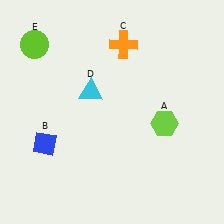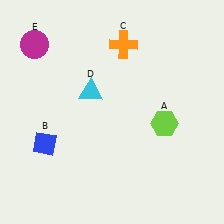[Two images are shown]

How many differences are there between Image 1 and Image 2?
There is 1 difference between the two images.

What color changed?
The circle (E) changed from lime in Image 1 to magenta in Image 2.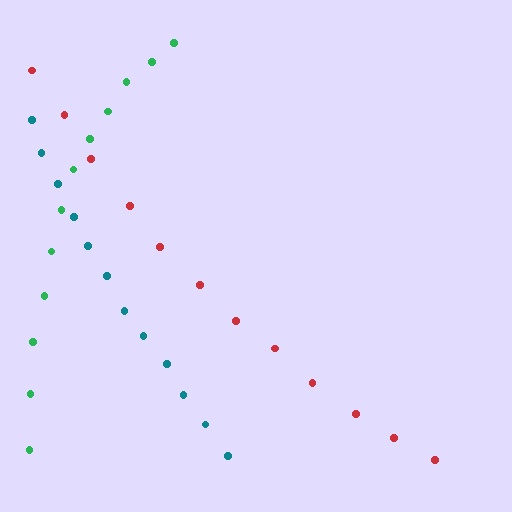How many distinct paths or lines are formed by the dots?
There are 3 distinct paths.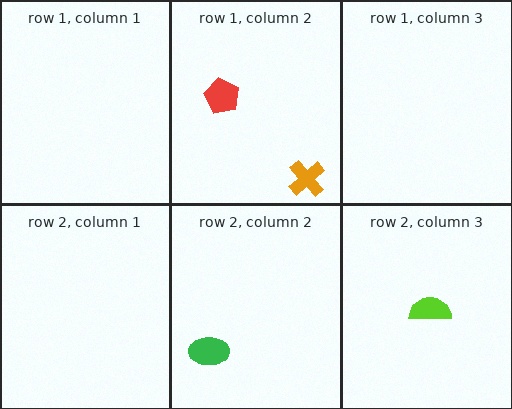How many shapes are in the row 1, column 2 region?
2.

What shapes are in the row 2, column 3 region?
The lime semicircle.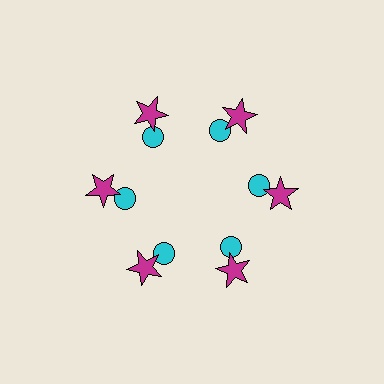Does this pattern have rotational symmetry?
Yes, this pattern has 6-fold rotational symmetry. It looks the same after rotating 60 degrees around the center.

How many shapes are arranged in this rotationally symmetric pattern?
There are 12 shapes, arranged in 6 groups of 2.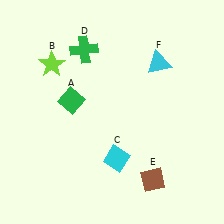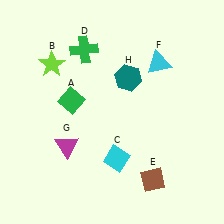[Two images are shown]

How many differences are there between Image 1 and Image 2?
There are 2 differences between the two images.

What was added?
A magenta triangle (G), a teal hexagon (H) were added in Image 2.